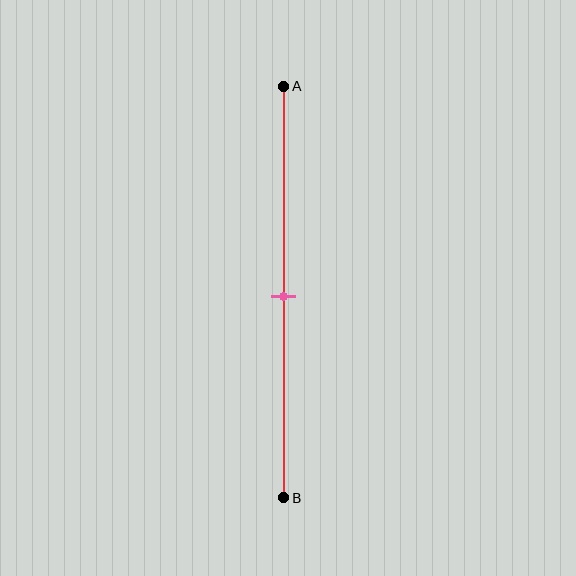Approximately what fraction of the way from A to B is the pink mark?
The pink mark is approximately 50% of the way from A to B.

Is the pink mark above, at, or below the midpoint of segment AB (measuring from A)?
The pink mark is approximately at the midpoint of segment AB.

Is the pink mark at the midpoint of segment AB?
Yes, the mark is approximately at the midpoint.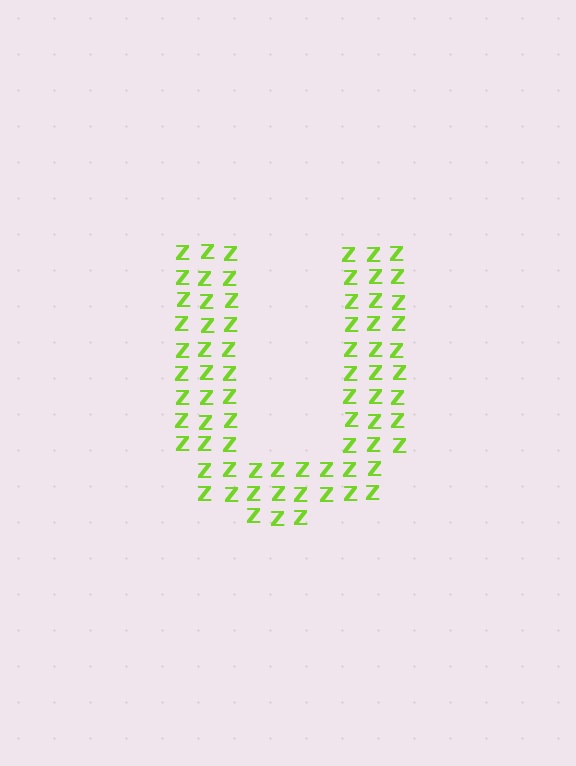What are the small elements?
The small elements are letter Z's.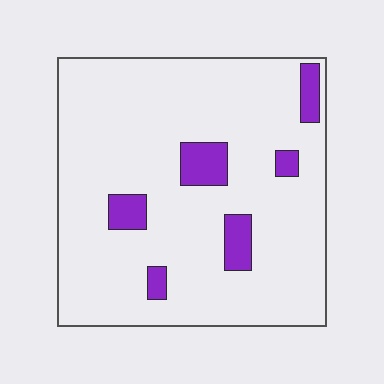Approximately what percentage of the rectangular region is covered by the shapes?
Approximately 10%.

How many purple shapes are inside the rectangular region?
6.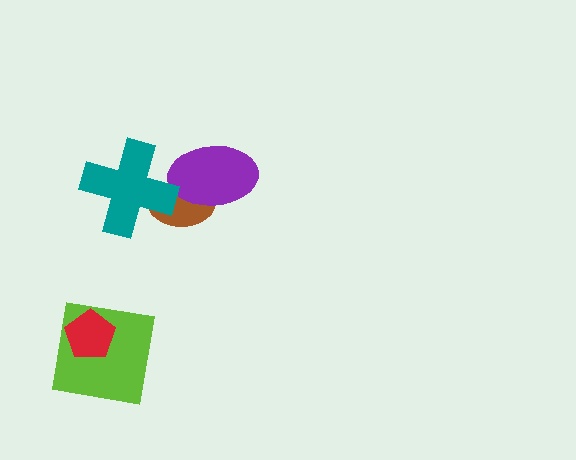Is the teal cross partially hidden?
No, no other shape covers it.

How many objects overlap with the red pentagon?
1 object overlaps with the red pentagon.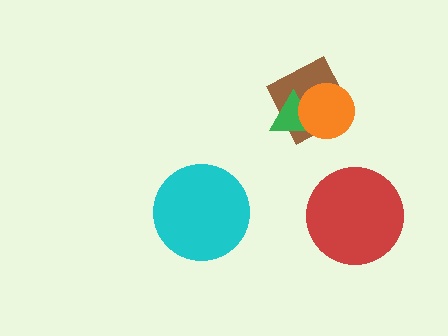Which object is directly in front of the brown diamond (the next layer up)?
The green triangle is directly in front of the brown diamond.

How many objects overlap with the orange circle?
2 objects overlap with the orange circle.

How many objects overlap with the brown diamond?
2 objects overlap with the brown diamond.